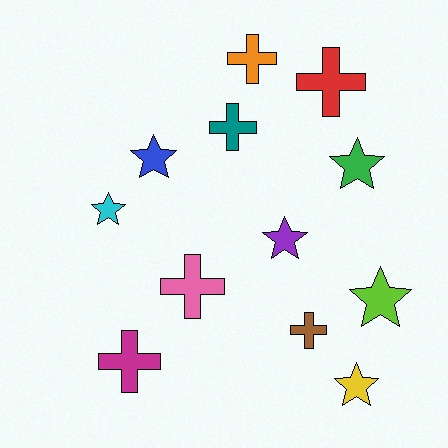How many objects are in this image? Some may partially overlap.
There are 12 objects.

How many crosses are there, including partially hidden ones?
There are 6 crosses.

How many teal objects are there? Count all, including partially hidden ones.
There is 1 teal object.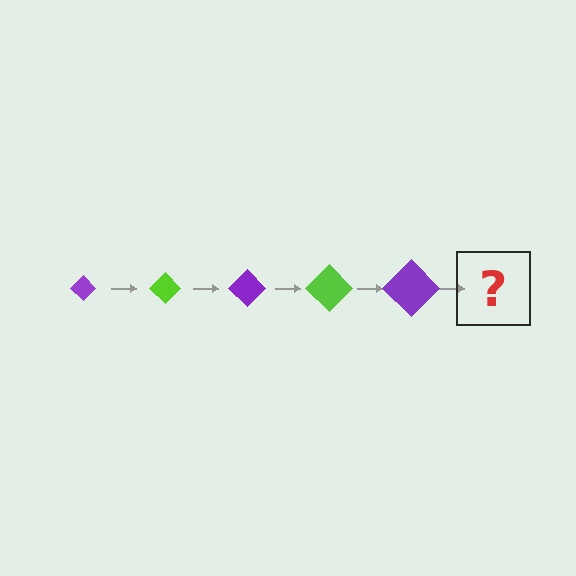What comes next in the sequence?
The next element should be a lime diamond, larger than the previous one.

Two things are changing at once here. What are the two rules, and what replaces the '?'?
The two rules are that the diamond grows larger each step and the color cycles through purple and lime. The '?' should be a lime diamond, larger than the previous one.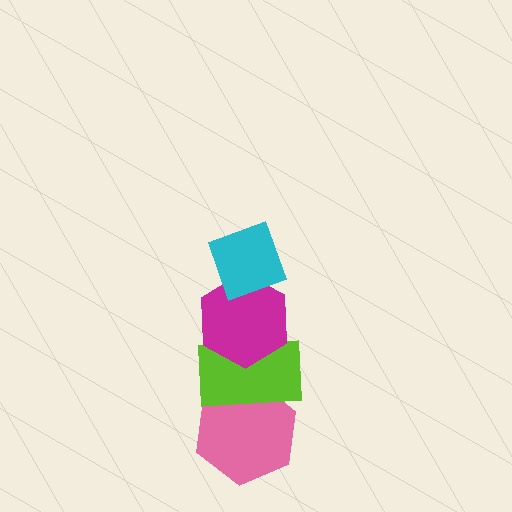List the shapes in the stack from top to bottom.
From top to bottom: the cyan diamond, the magenta hexagon, the lime rectangle, the pink hexagon.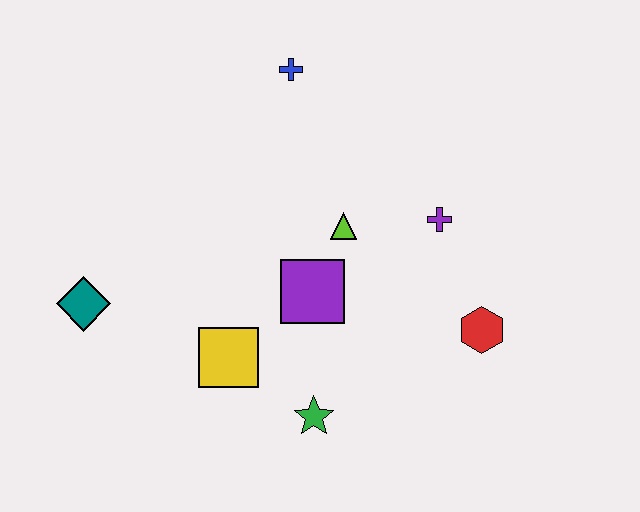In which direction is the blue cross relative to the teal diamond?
The blue cross is above the teal diamond.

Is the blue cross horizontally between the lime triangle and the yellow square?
Yes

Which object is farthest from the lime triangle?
The teal diamond is farthest from the lime triangle.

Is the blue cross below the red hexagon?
No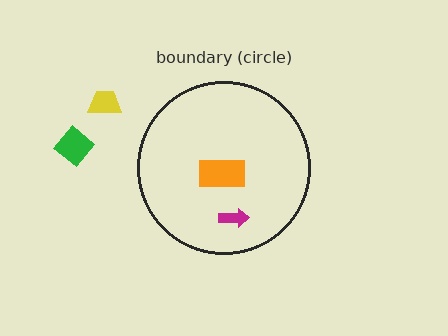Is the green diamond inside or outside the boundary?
Outside.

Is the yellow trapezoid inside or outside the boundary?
Outside.